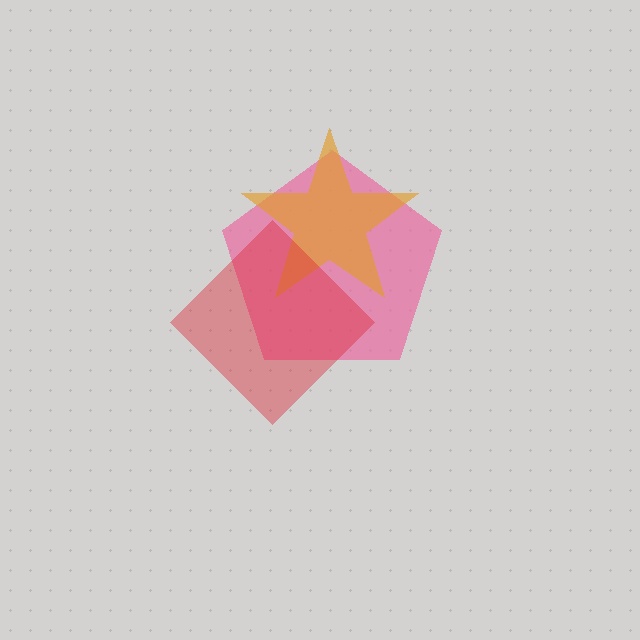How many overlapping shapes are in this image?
There are 3 overlapping shapes in the image.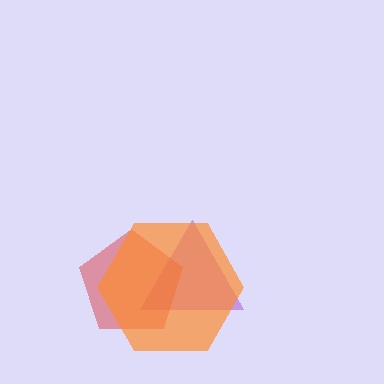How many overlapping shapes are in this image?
There are 3 overlapping shapes in the image.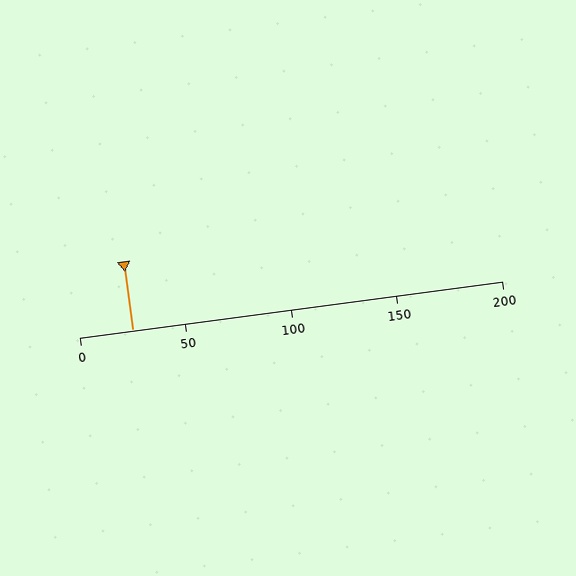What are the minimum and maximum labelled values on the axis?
The axis runs from 0 to 200.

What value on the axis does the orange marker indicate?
The marker indicates approximately 25.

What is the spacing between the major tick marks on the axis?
The major ticks are spaced 50 apart.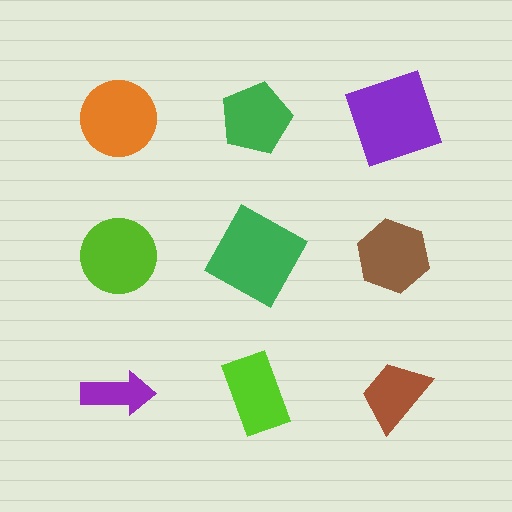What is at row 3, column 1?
A purple arrow.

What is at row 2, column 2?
A green square.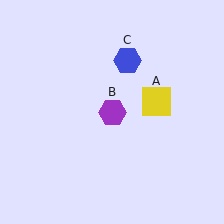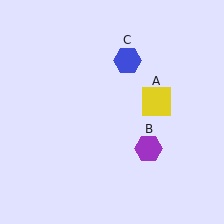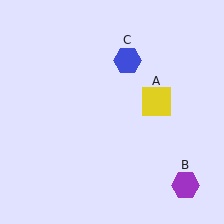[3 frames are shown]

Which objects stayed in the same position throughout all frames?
Yellow square (object A) and blue hexagon (object C) remained stationary.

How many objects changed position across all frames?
1 object changed position: purple hexagon (object B).